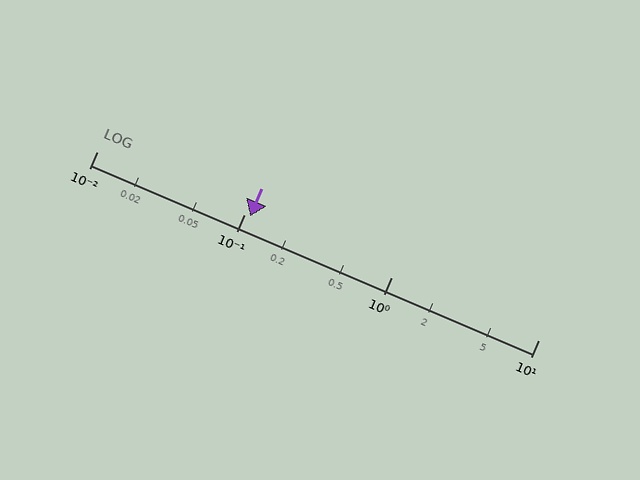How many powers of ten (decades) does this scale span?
The scale spans 3 decades, from 0.01 to 10.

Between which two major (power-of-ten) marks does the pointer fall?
The pointer is between 0.1 and 1.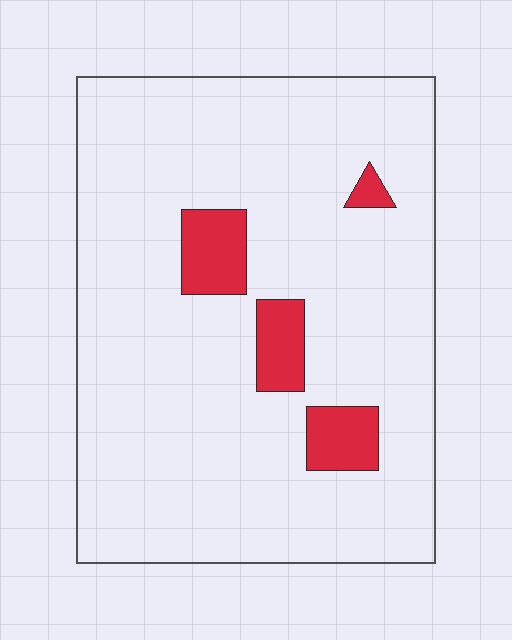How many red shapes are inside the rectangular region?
4.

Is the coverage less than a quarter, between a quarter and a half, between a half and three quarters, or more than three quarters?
Less than a quarter.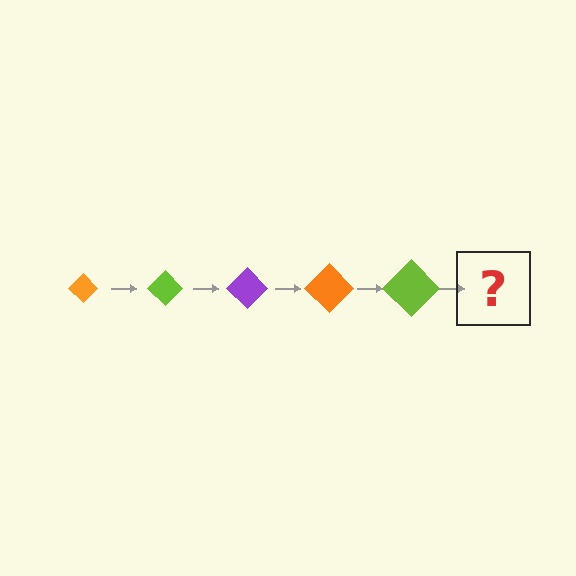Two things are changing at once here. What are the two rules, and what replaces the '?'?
The two rules are that the diamond grows larger each step and the color cycles through orange, lime, and purple. The '?' should be a purple diamond, larger than the previous one.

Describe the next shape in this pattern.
It should be a purple diamond, larger than the previous one.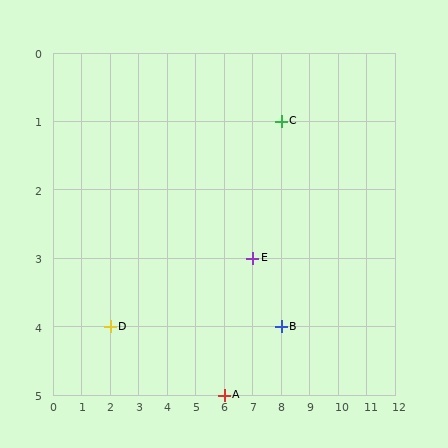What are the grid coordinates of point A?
Point A is at grid coordinates (6, 5).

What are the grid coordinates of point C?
Point C is at grid coordinates (8, 1).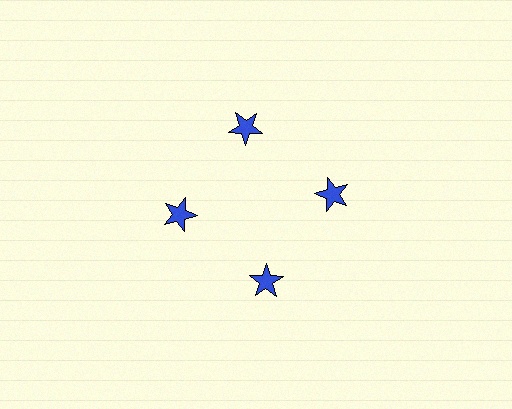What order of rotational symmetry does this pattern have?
This pattern has 4-fold rotational symmetry.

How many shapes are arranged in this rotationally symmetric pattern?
There are 4 shapes, arranged in 4 groups of 1.